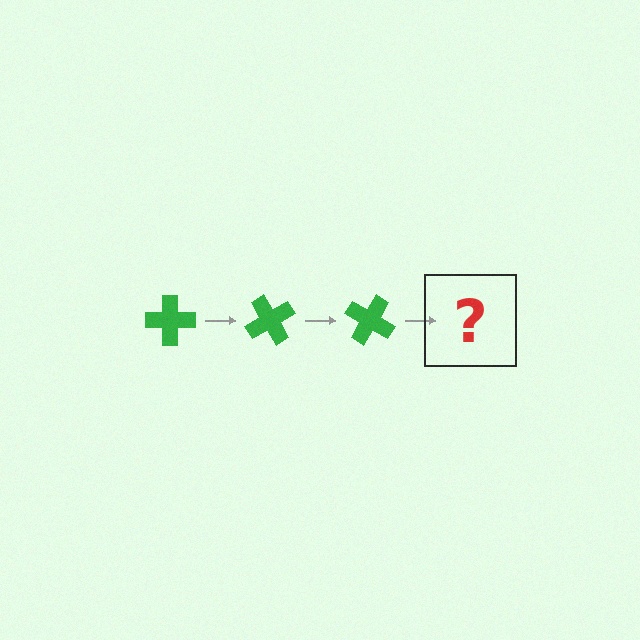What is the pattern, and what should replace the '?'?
The pattern is that the cross rotates 60 degrees each step. The '?' should be a green cross rotated 180 degrees.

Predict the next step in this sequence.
The next step is a green cross rotated 180 degrees.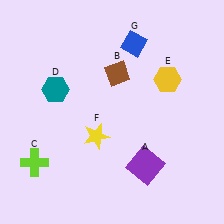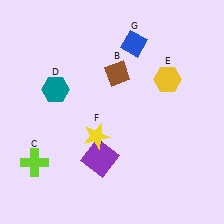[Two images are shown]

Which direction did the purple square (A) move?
The purple square (A) moved left.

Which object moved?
The purple square (A) moved left.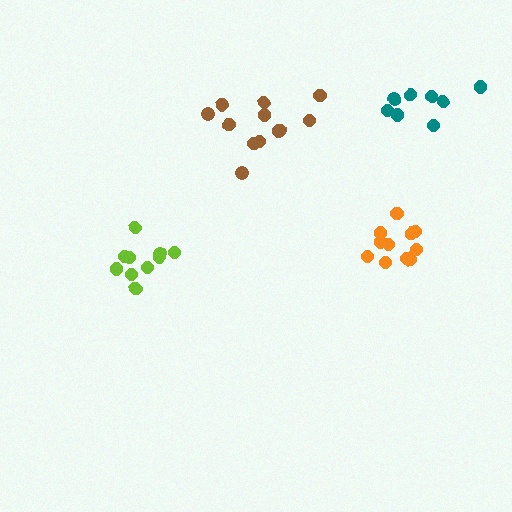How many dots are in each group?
Group 1: 11 dots, Group 2: 10 dots, Group 3: 8 dots, Group 4: 12 dots (41 total).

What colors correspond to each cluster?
The clusters are colored: orange, lime, teal, brown.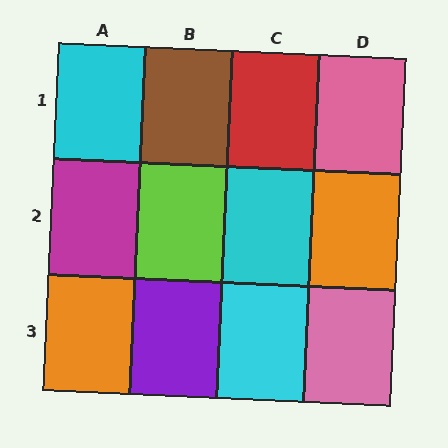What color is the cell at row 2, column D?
Orange.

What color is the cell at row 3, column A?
Orange.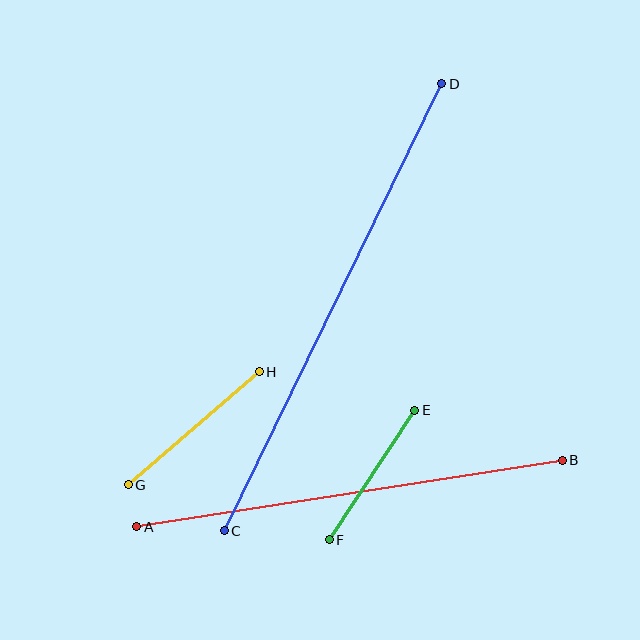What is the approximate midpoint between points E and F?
The midpoint is at approximately (372, 475) pixels.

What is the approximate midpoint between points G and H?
The midpoint is at approximately (194, 428) pixels.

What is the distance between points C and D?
The distance is approximately 497 pixels.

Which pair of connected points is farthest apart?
Points C and D are farthest apart.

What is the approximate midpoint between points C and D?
The midpoint is at approximately (333, 307) pixels.